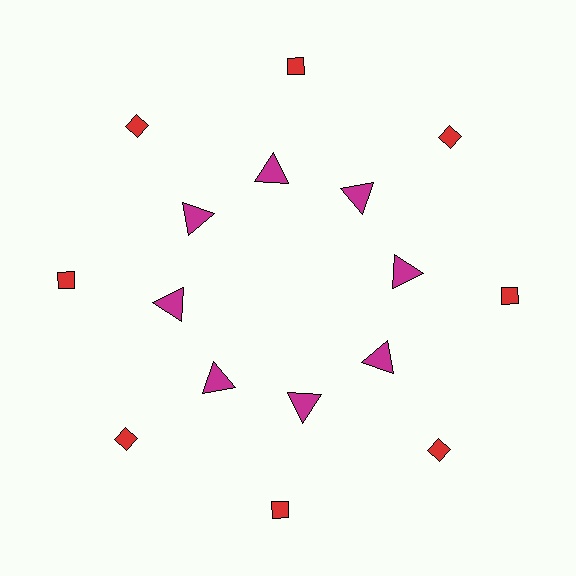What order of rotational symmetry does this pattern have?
This pattern has 8-fold rotational symmetry.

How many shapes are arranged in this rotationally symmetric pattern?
There are 16 shapes, arranged in 8 groups of 2.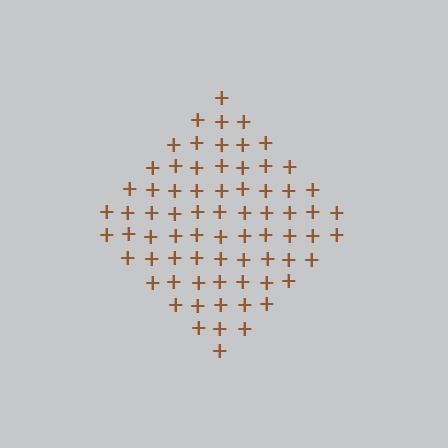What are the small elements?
The small elements are plus signs.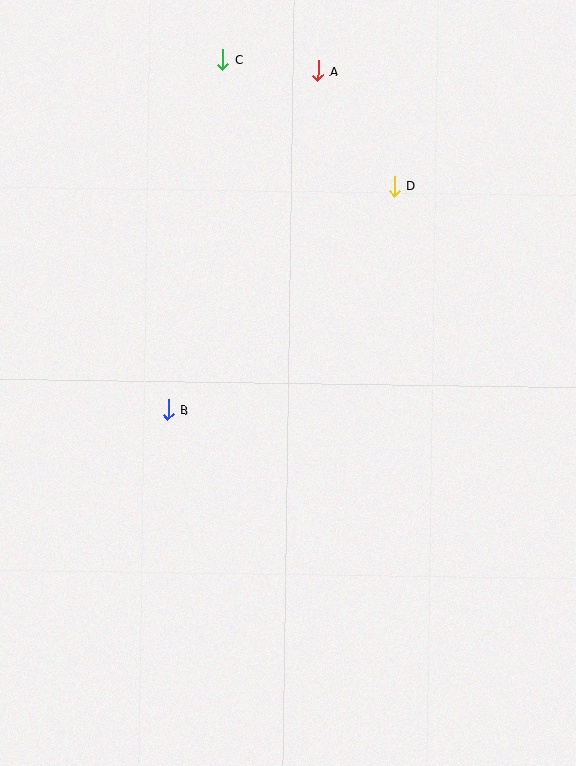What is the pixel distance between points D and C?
The distance between D and C is 213 pixels.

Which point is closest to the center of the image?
Point B at (168, 410) is closest to the center.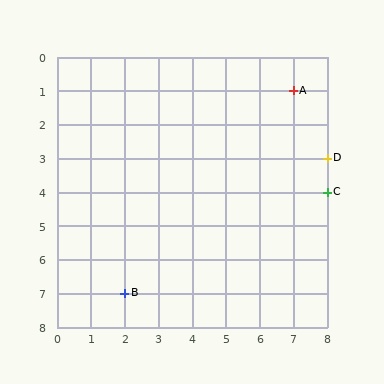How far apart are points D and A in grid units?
Points D and A are 1 column and 2 rows apart (about 2.2 grid units diagonally).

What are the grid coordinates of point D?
Point D is at grid coordinates (8, 3).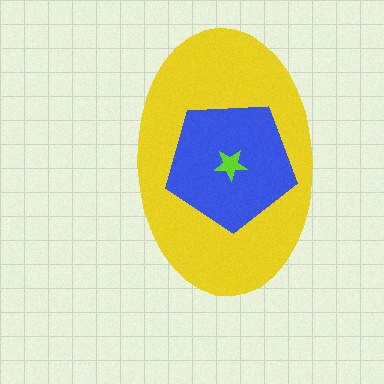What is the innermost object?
The lime star.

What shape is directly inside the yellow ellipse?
The blue pentagon.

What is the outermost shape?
The yellow ellipse.